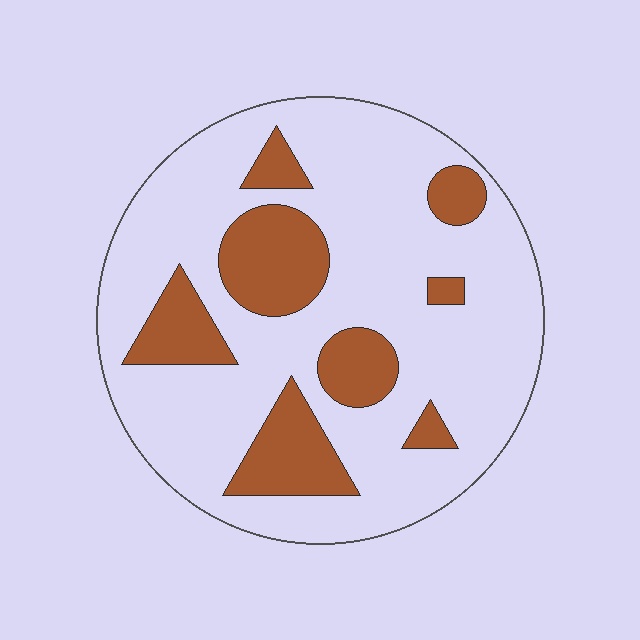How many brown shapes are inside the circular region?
8.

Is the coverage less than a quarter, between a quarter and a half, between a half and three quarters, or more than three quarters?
Less than a quarter.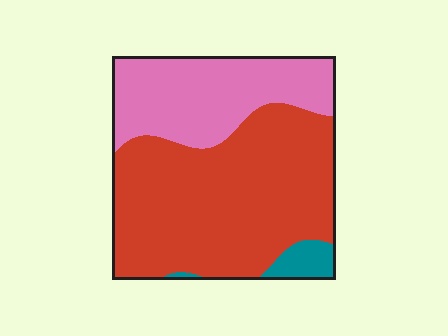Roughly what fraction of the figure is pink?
Pink takes up between a sixth and a third of the figure.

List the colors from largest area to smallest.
From largest to smallest: red, pink, teal.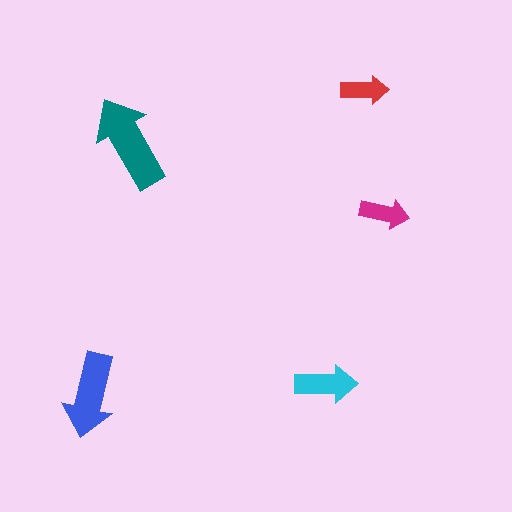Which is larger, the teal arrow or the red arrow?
The teal one.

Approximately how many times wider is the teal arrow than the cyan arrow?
About 1.5 times wider.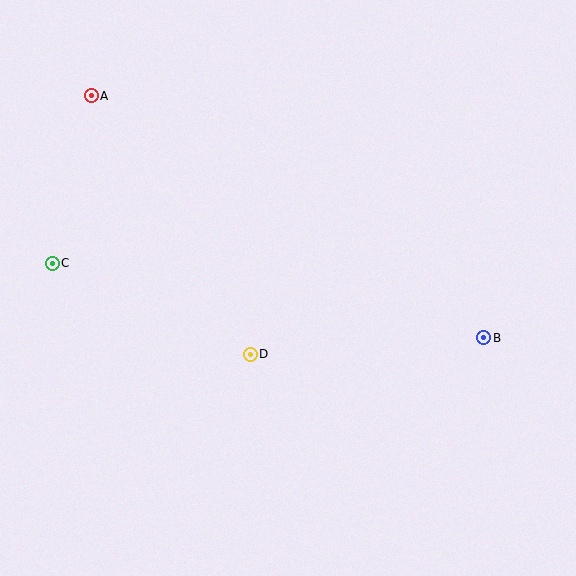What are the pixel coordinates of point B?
Point B is at (484, 338).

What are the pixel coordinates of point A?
Point A is at (91, 96).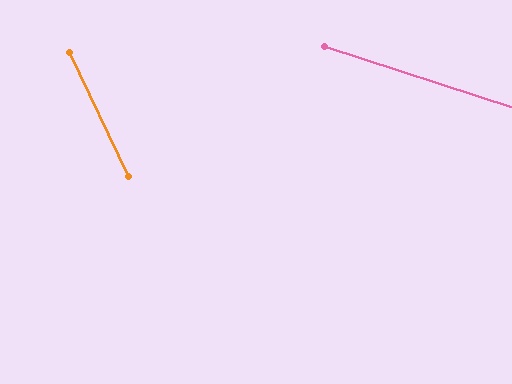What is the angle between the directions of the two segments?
Approximately 46 degrees.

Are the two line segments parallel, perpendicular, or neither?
Neither parallel nor perpendicular — they differ by about 46°.